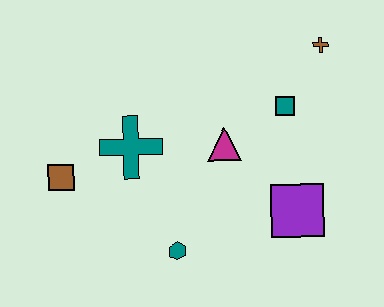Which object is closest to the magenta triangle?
The teal square is closest to the magenta triangle.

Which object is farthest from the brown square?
The brown cross is farthest from the brown square.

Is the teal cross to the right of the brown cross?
No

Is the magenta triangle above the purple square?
Yes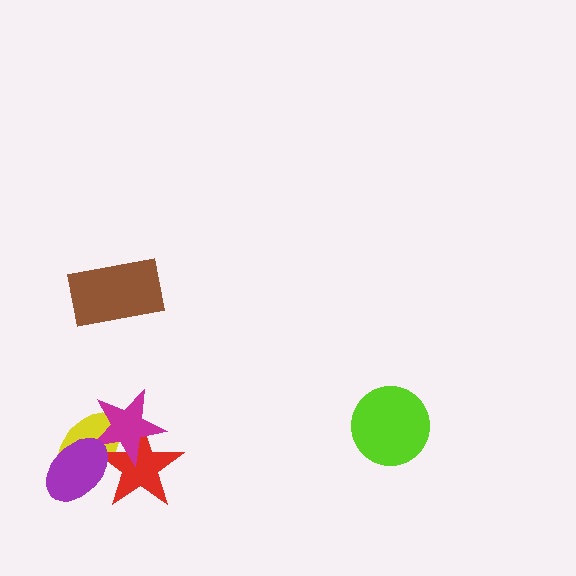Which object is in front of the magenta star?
The purple ellipse is in front of the magenta star.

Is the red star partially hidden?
Yes, it is partially covered by another shape.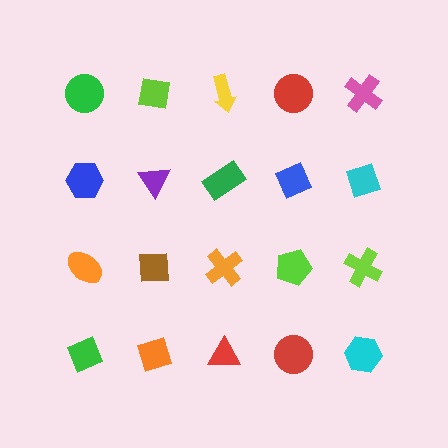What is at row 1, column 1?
A green circle.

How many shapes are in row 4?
5 shapes.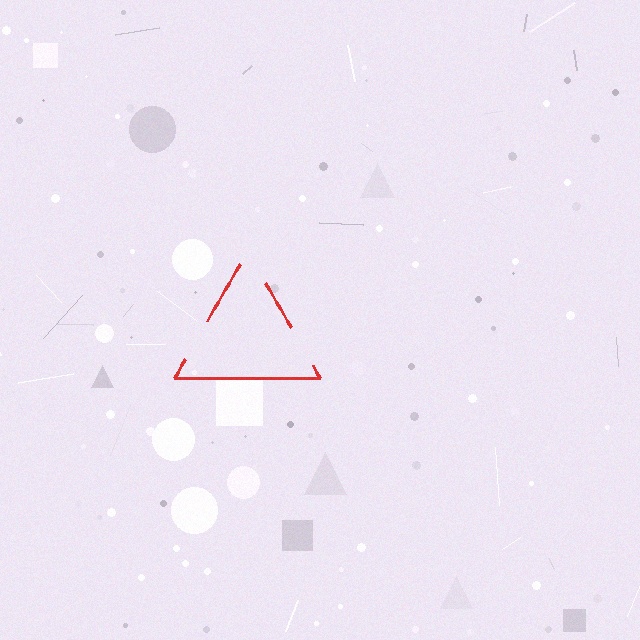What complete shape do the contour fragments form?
The contour fragments form a triangle.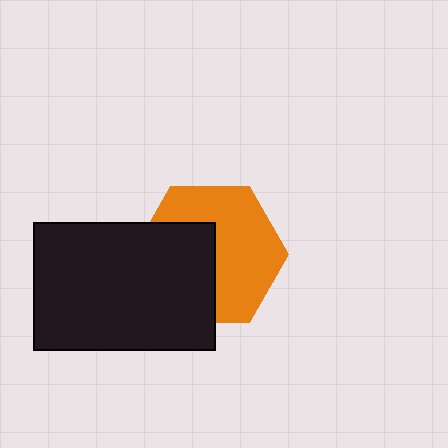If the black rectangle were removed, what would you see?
You would see the complete orange hexagon.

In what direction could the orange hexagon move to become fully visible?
The orange hexagon could move right. That would shift it out from behind the black rectangle entirely.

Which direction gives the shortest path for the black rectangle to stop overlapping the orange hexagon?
Moving left gives the shortest separation.